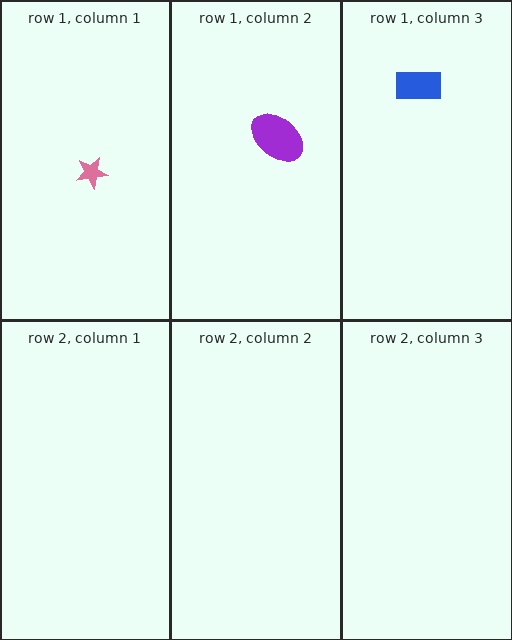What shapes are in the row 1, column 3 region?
The blue rectangle.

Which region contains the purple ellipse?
The row 1, column 2 region.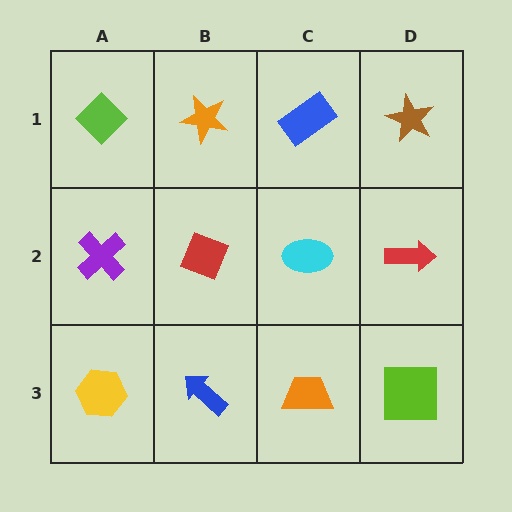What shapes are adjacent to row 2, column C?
A blue rectangle (row 1, column C), an orange trapezoid (row 3, column C), a red diamond (row 2, column B), a red arrow (row 2, column D).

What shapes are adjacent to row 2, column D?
A brown star (row 1, column D), a lime square (row 3, column D), a cyan ellipse (row 2, column C).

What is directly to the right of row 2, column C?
A red arrow.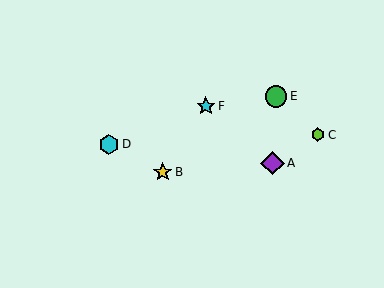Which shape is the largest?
The purple diamond (labeled A) is the largest.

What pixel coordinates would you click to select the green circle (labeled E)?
Click at (276, 96) to select the green circle E.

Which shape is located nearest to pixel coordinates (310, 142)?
The lime hexagon (labeled C) at (318, 135) is nearest to that location.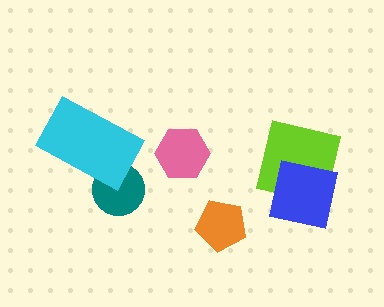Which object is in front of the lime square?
The blue square is in front of the lime square.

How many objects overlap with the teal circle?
1 object overlaps with the teal circle.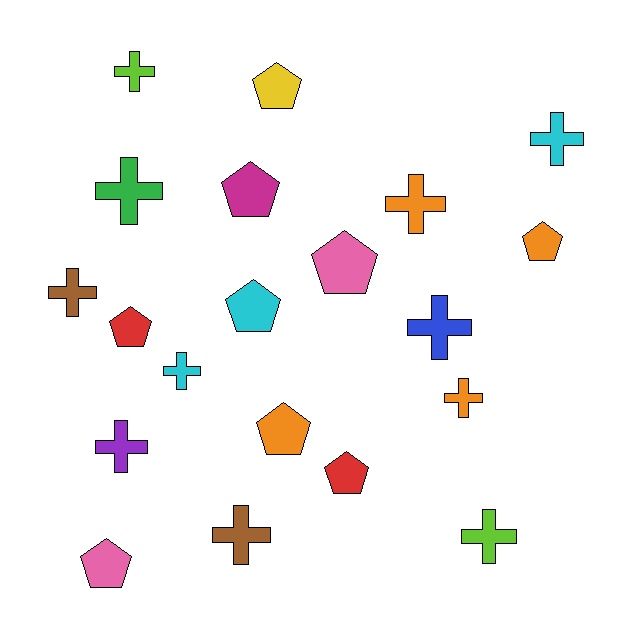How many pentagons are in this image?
There are 9 pentagons.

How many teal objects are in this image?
There are no teal objects.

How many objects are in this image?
There are 20 objects.